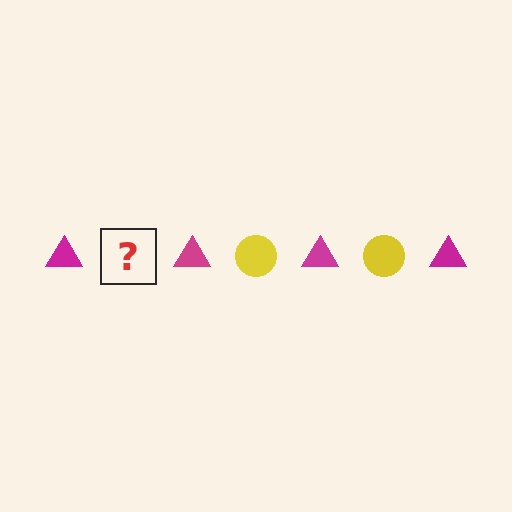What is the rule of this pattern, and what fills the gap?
The rule is that the pattern alternates between magenta triangle and yellow circle. The gap should be filled with a yellow circle.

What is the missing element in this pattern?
The missing element is a yellow circle.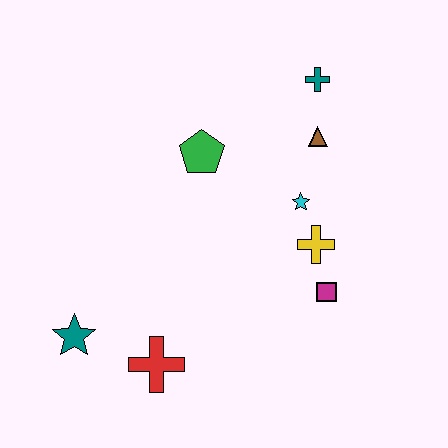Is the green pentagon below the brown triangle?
Yes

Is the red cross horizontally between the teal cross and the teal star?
Yes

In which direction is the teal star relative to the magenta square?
The teal star is to the left of the magenta square.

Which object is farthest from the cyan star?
The teal star is farthest from the cyan star.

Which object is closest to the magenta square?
The yellow cross is closest to the magenta square.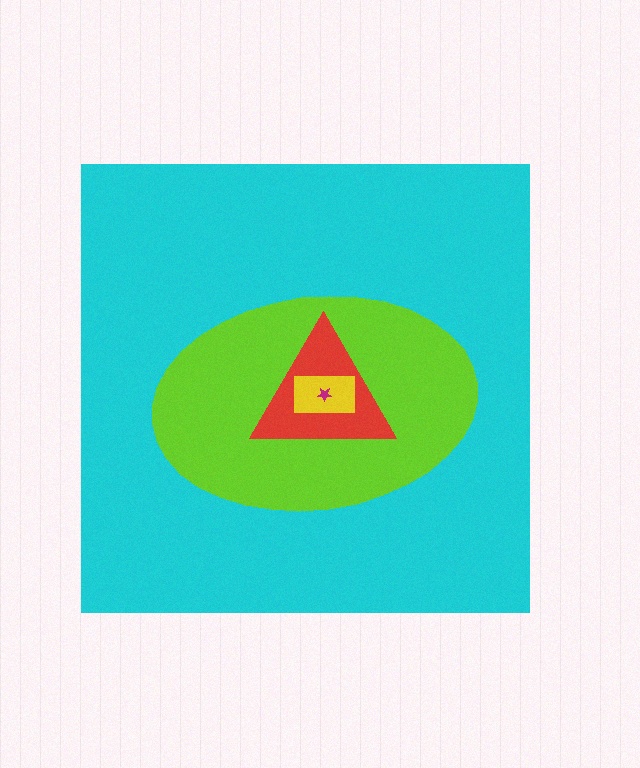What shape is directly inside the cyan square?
The lime ellipse.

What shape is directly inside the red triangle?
The yellow rectangle.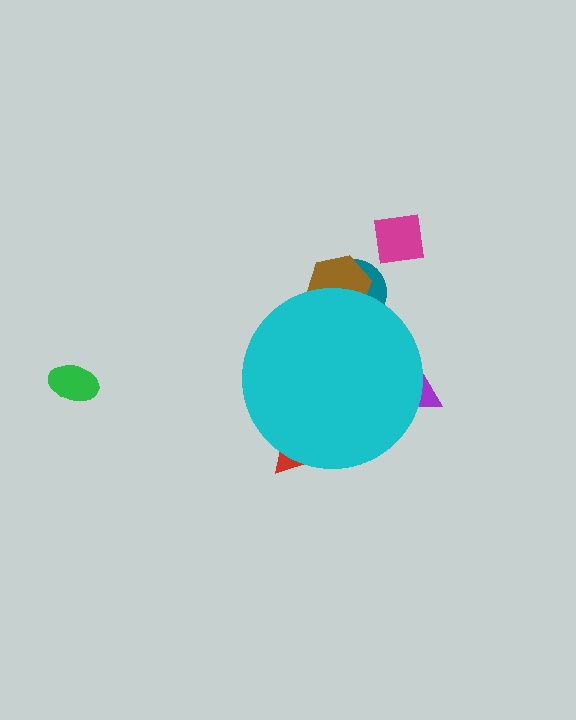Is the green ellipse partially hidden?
No, the green ellipse is fully visible.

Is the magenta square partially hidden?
No, the magenta square is fully visible.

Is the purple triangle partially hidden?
Yes, the purple triangle is partially hidden behind the cyan circle.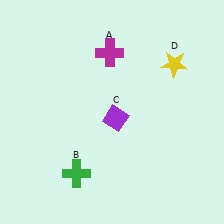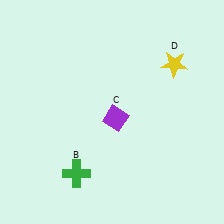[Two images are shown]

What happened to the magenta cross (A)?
The magenta cross (A) was removed in Image 2. It was in the top-left area of Image 1.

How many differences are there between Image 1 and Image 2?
There is 1 difference between the two images.